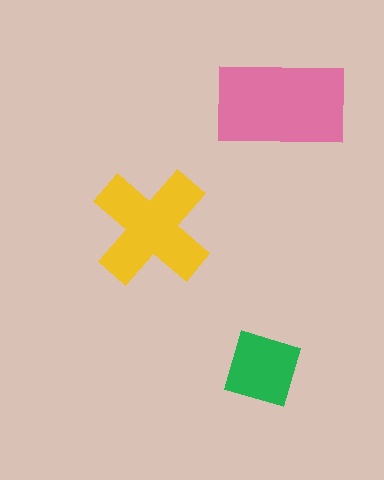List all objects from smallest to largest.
The green diamond, the yellow cross, the pink rectangle.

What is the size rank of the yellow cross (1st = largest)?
2nd.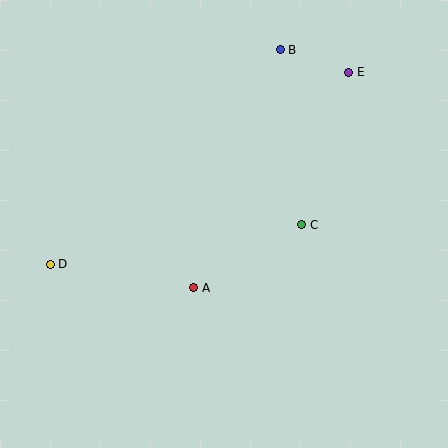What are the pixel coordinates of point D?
Point D is at (50, 264).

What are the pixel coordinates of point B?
Point B is at (280, 50).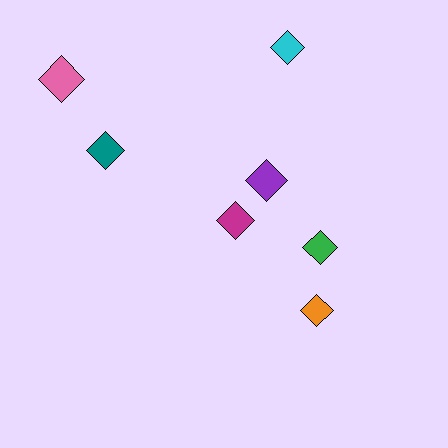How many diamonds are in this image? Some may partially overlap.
There are 7 diamonds.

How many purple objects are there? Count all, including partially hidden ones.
There is 1 purple object.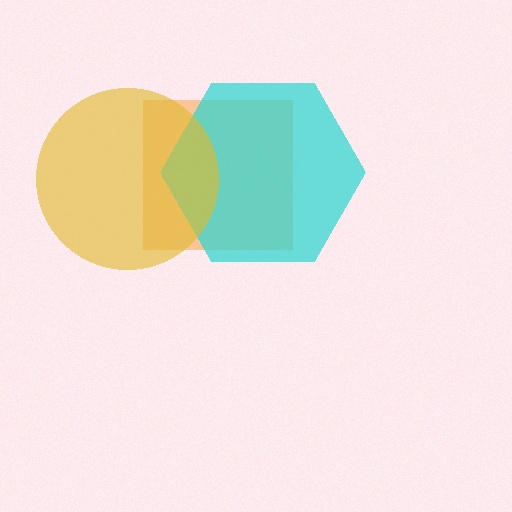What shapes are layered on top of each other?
The layered shapes are: an orange square, a cyan hexagon, a yellow circle.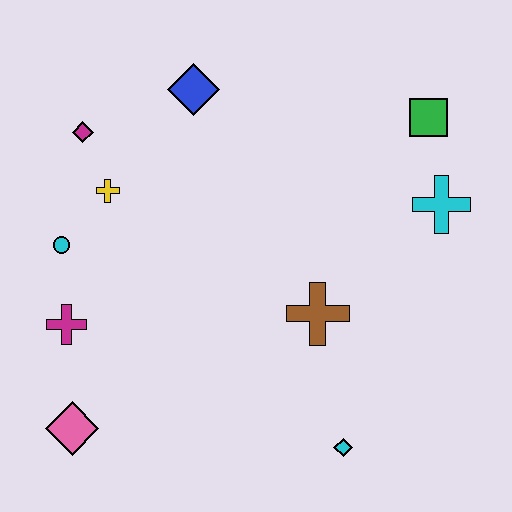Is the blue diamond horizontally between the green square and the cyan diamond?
No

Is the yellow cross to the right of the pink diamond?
Yes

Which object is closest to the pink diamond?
The magenta cross is closest to the pink diamond.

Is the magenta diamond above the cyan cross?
Yes